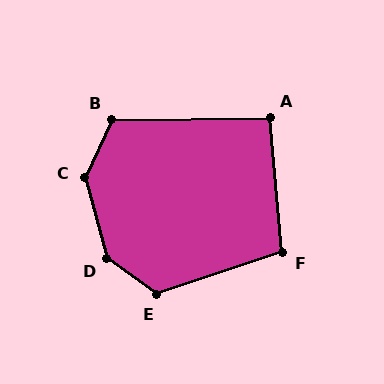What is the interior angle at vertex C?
Approximately 140 degrees (obtuse).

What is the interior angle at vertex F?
Approximately 104 degrees (obtuse).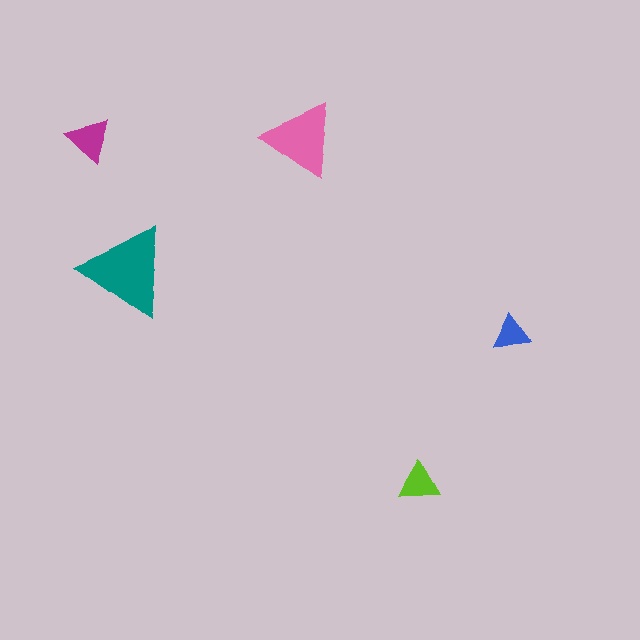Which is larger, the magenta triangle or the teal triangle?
The teal one.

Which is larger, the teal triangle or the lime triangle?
The teal one.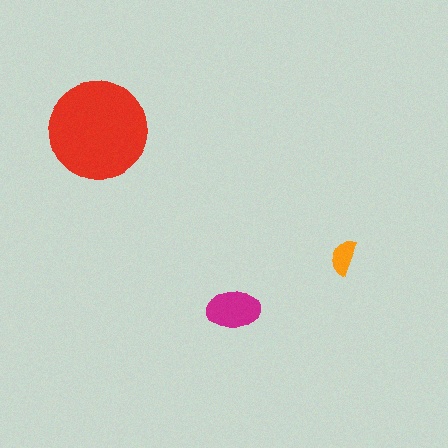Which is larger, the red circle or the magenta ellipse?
The red circle.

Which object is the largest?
The red circle.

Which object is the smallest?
The orange semicircle.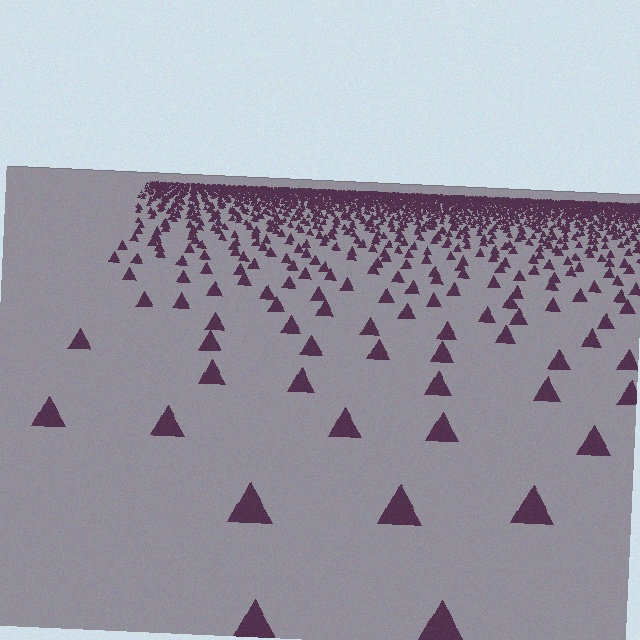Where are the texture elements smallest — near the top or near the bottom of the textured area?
Near the top.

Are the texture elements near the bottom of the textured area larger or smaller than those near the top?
Larger. Near the bottom, elements are closer to the viewer and appear at a bigger on-screen size.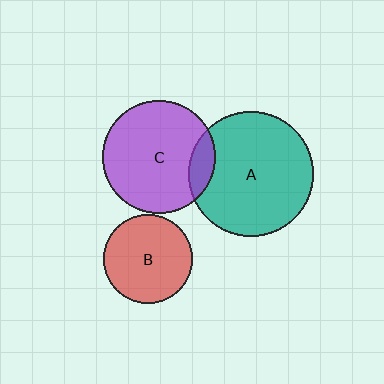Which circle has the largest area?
Circle A (teal).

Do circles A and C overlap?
Yes.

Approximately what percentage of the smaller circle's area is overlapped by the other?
Approximately 10%.